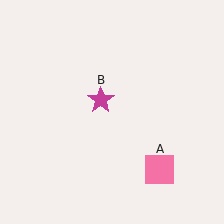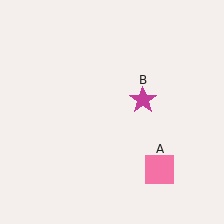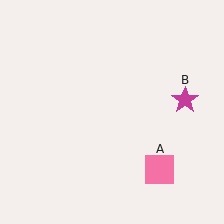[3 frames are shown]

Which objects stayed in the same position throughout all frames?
Pink square (object A) remained stationary.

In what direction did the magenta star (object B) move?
The magenta star (object B) moved right.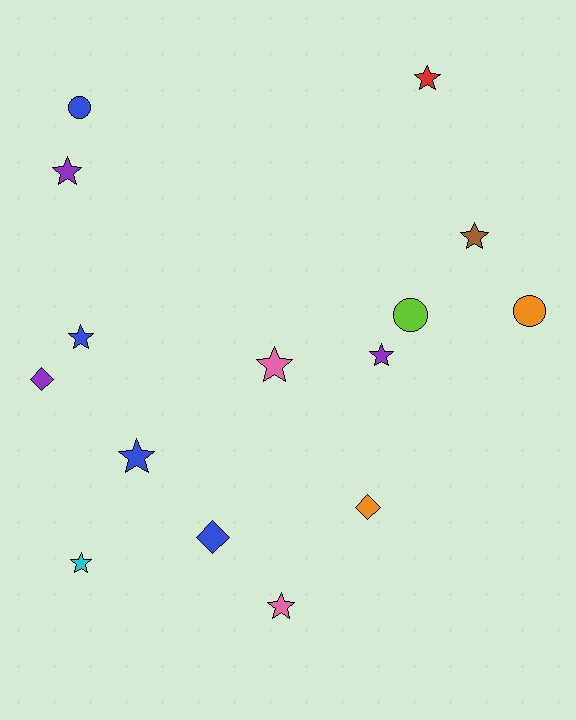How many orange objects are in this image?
There are 2 orange objects.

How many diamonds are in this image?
There are 3 diamonds.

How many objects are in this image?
There are 15 objects.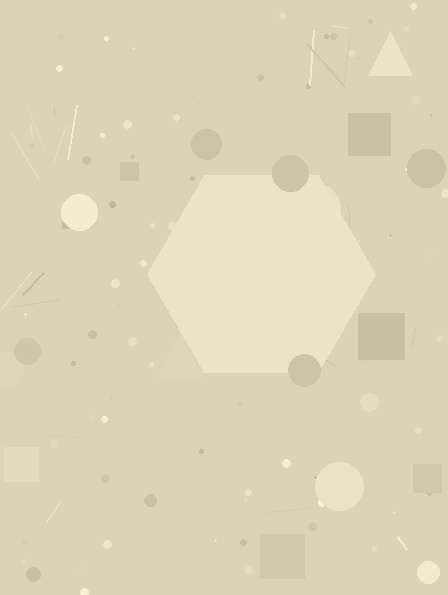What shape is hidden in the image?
A hexagon is hidden in the image.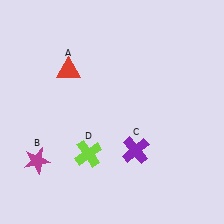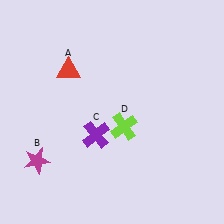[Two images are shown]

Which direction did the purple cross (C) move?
The purple cross (C) moved left.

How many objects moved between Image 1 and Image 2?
2 objects moved between the two images.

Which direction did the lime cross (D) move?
The lime cross (D) moved right.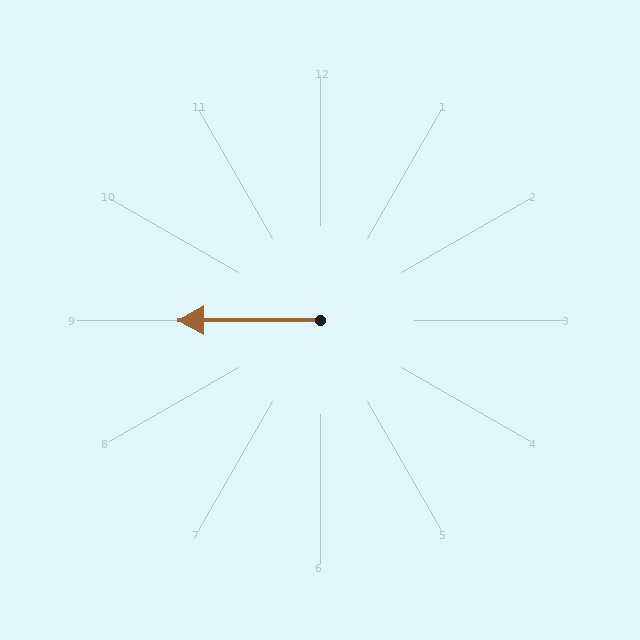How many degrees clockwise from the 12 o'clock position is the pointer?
Approximately 270 degrees.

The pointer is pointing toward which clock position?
Roughly 9 o'clock.